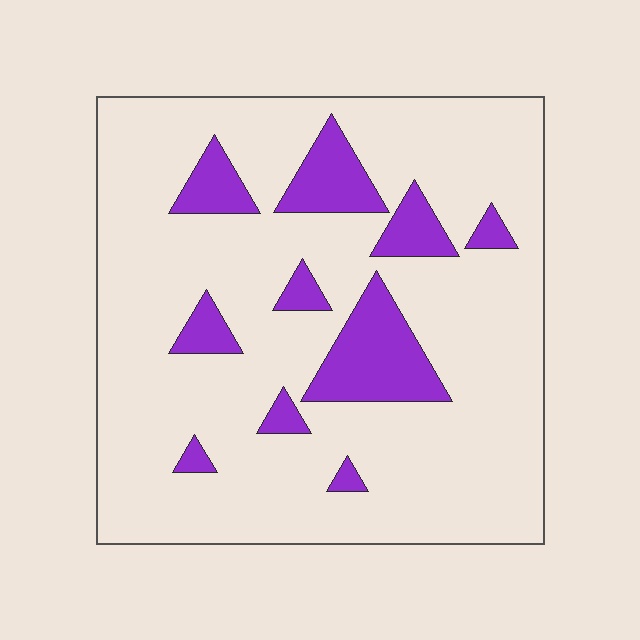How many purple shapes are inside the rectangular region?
10.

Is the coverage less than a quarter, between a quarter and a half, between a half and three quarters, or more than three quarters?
Less than a quarter.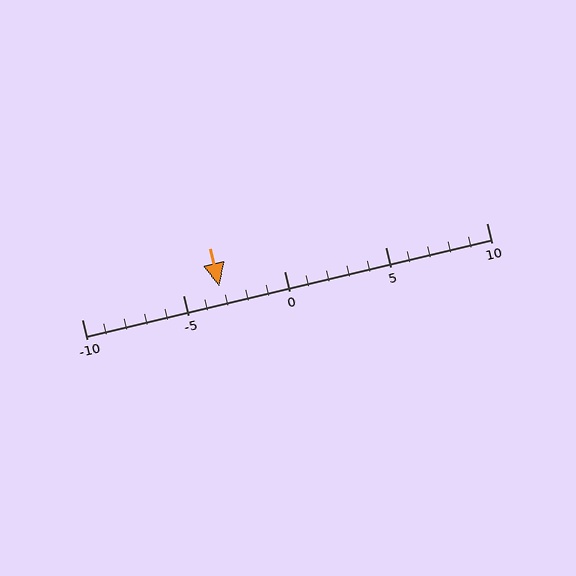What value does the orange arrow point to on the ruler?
The orange arrow points to approximately -3.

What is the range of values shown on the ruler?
The ruler shows values from -10 to 10.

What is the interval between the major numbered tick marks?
The major tick marks are spaced 5 units apart.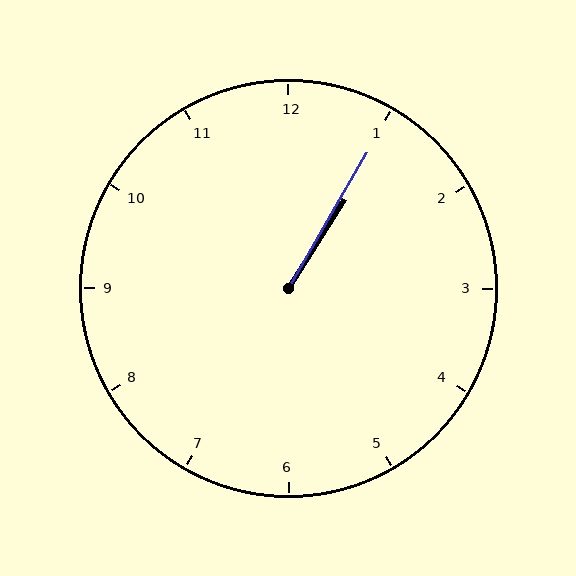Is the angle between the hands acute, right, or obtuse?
It is acute.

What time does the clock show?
1:05.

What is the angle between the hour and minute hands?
Approximately 2 degrees.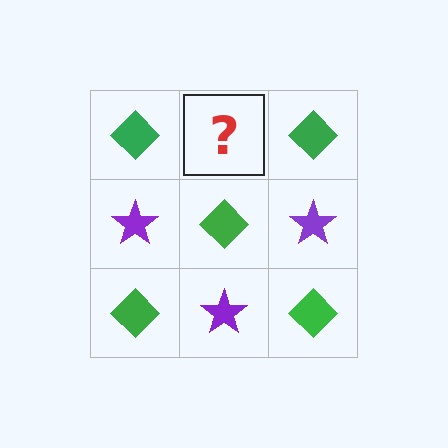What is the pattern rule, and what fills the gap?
The rule is that it alternates green diamond and purple star in a checkerboard pattern. The gap should be filled with a purple star.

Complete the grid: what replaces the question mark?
The question mark should be replaced with a purple star.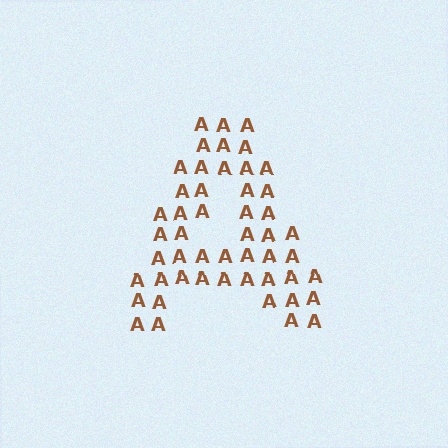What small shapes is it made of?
It is made of small letter A's.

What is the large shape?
The large shape is the letter A.